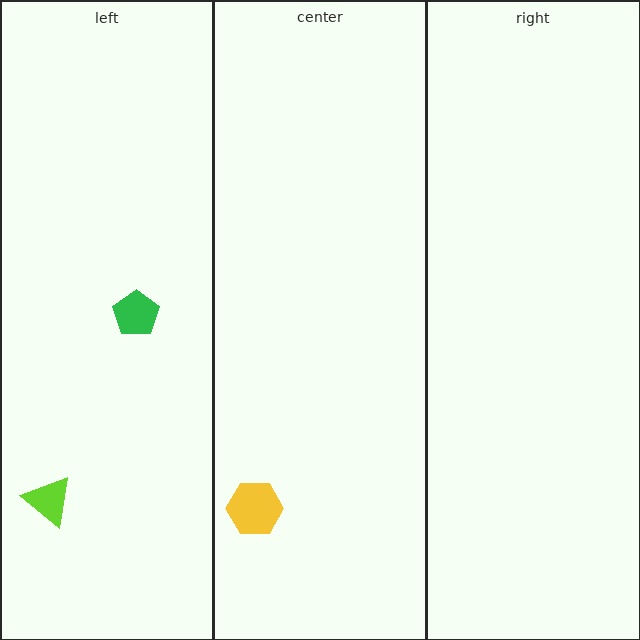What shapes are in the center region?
The yellow hexagon.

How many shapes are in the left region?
2.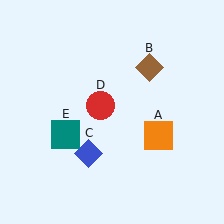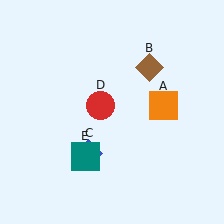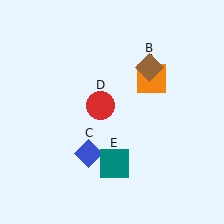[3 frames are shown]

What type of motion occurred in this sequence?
The orange square (object A), teal square (object E) rotated counterclockwise around the center of the scene.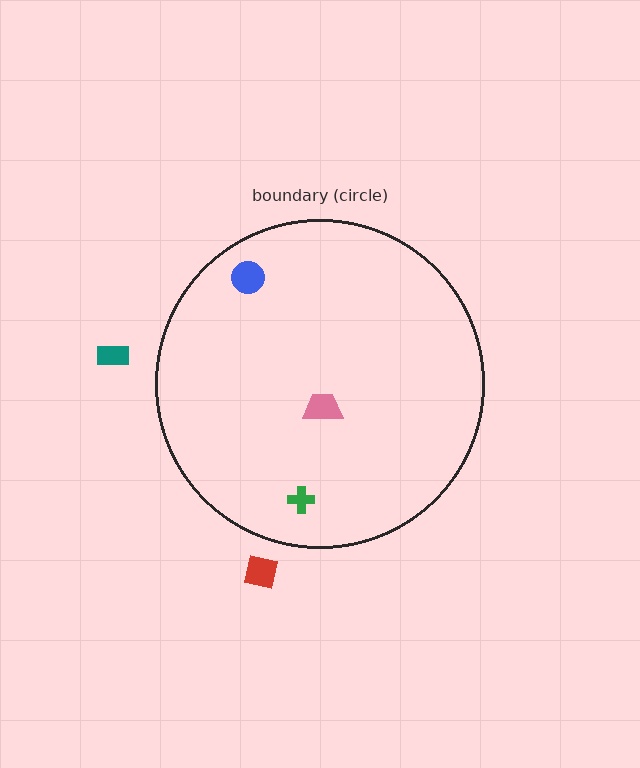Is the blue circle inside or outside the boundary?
Inside.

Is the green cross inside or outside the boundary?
Inside.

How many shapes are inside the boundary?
3 inside, 2 outside.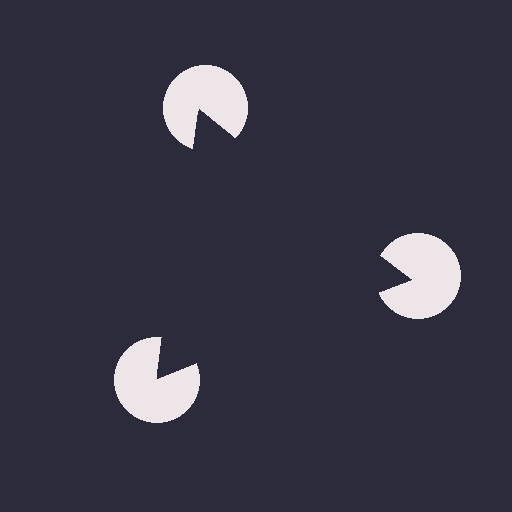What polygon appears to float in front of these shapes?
An illusory triangle — its edges are inferred from the aligned wedge cuts in the pac-man discs, not physically drawn.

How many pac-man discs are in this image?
There are 3 — one at each vertex of the illusory triangle.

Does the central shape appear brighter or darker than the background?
It typically appears slightly darker than the background, even though no actual brightness change is drawn.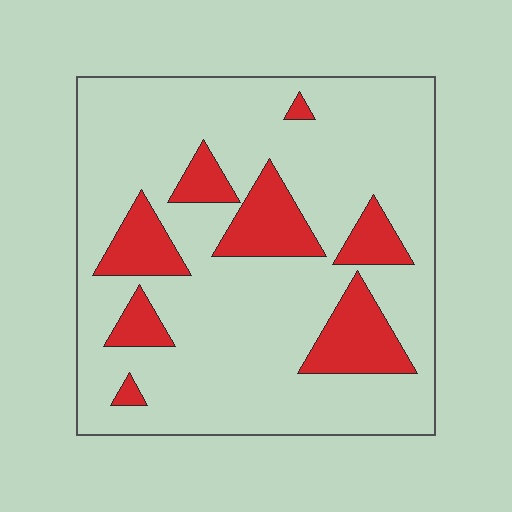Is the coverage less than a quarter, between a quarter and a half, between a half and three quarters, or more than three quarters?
Less than a quarter.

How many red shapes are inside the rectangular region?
8.